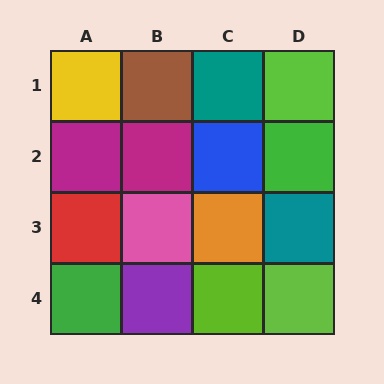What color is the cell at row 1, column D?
Lime.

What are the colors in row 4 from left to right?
Green, purple, lime, lime.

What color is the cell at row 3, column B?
Pink.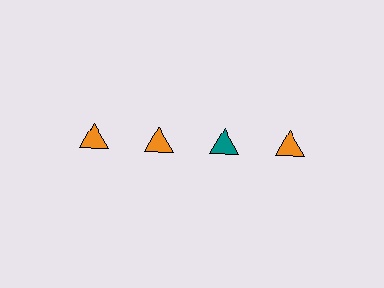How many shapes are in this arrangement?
There are 4 shapes arranged in a grid pattern.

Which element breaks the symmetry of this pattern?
The teal triangle in the top row, center column breaks the symmetry. All other shapes are orange triangles.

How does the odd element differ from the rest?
It has a different color: teal instead of orange.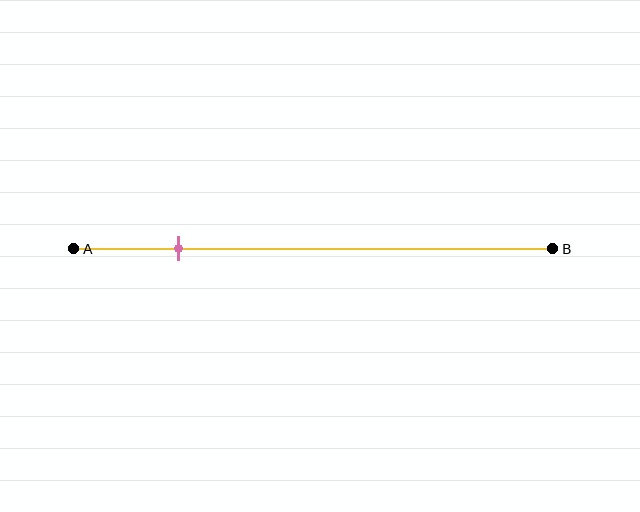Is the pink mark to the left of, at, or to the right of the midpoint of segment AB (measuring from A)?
The pink mark is to the left of the midpoint of segment AB.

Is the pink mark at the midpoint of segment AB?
No, the mark is at about 20% from A, not at the 50% midpoint.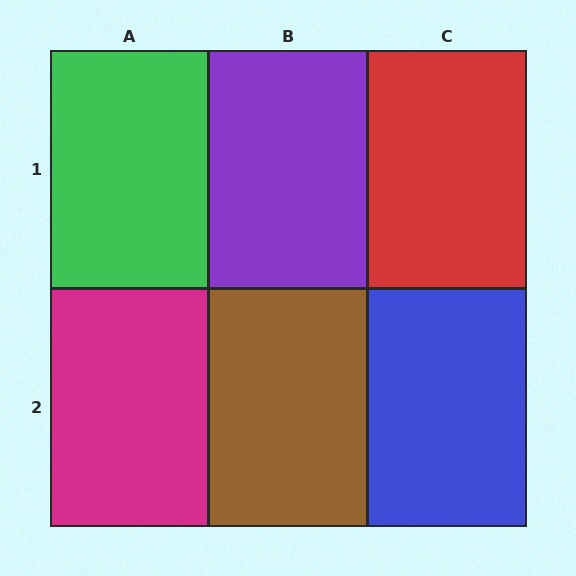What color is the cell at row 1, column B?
Purple.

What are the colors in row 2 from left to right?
Magenta, brown, blue.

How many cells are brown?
1 cell is brown.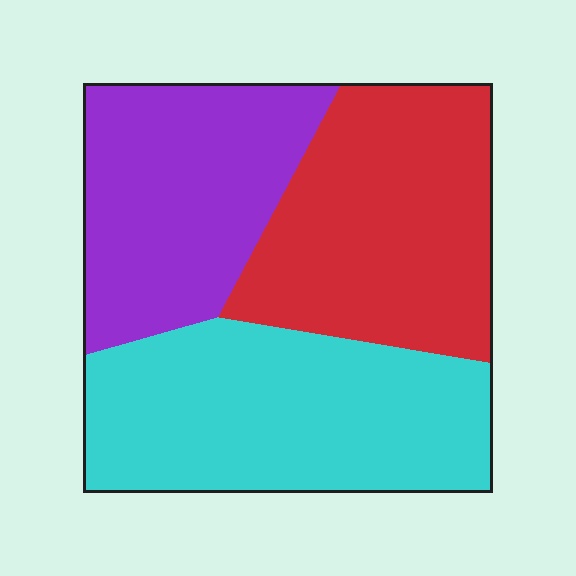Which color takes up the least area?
Purple, at roughly 30%.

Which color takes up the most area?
Cyan, at roughly 40%.